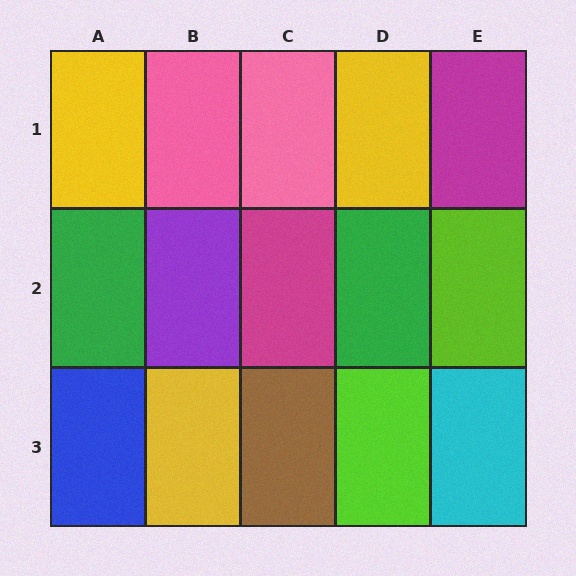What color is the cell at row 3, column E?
Cyan.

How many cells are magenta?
2 cells are magenta.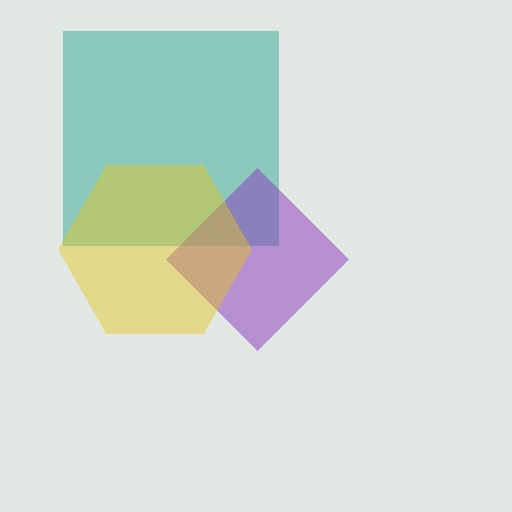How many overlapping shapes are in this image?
There are 3 overlapping shapes in the image.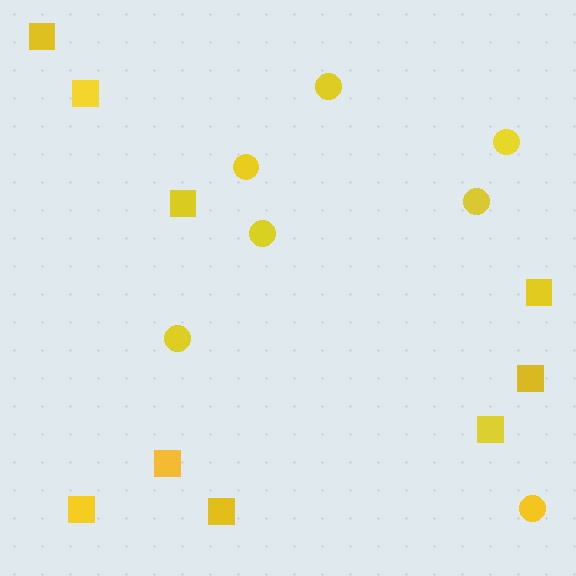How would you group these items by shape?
There are 2 groups: one group of circles (7) and one group of squares (9).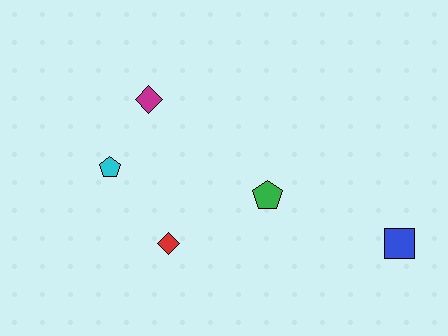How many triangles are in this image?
There are no triangles.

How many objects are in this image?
There are 5 objects.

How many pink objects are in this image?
There are no pink objects.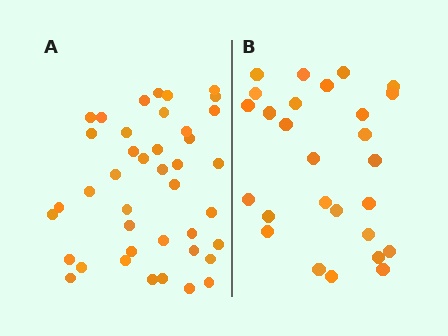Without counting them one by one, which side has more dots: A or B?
Region A (the left region) has more dots.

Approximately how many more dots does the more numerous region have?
Region A has approximately 15 more dots than region B.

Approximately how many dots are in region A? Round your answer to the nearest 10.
About 40 dots. (The exact count is 41, which rounds to 40.)